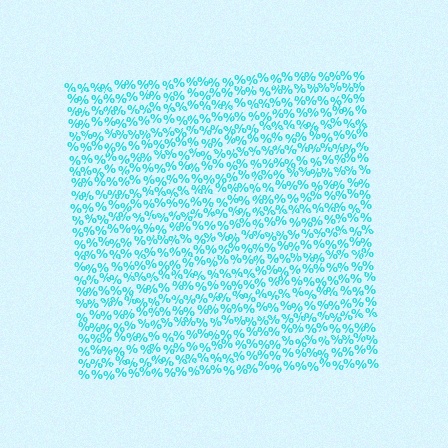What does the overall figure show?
The overall figure shows a square.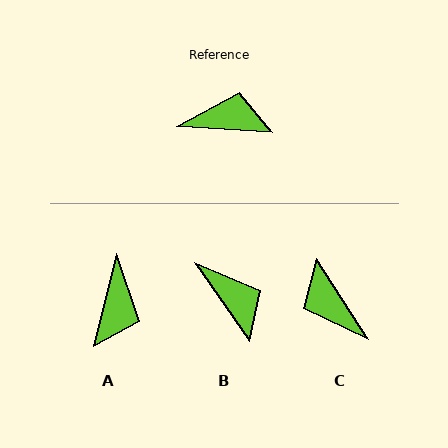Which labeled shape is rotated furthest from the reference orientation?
C, about 127 degrees away.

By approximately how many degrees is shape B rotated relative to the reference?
Approximately 51 degrees clockwise.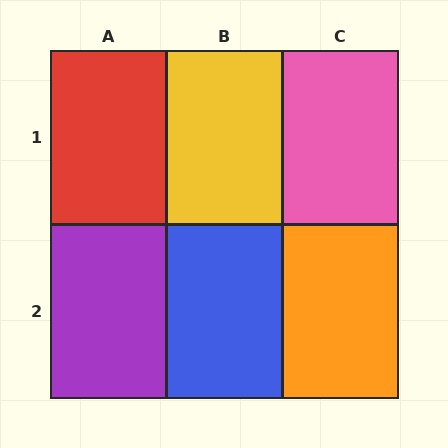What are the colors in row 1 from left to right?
Red, yellow, pink.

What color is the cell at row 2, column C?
Orange.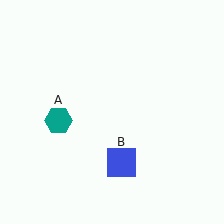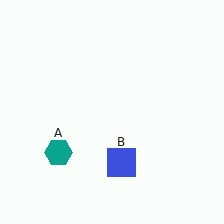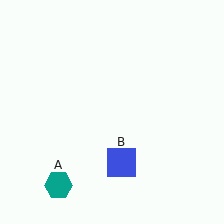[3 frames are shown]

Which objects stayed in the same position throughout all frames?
Blue square (object B) remained stationary.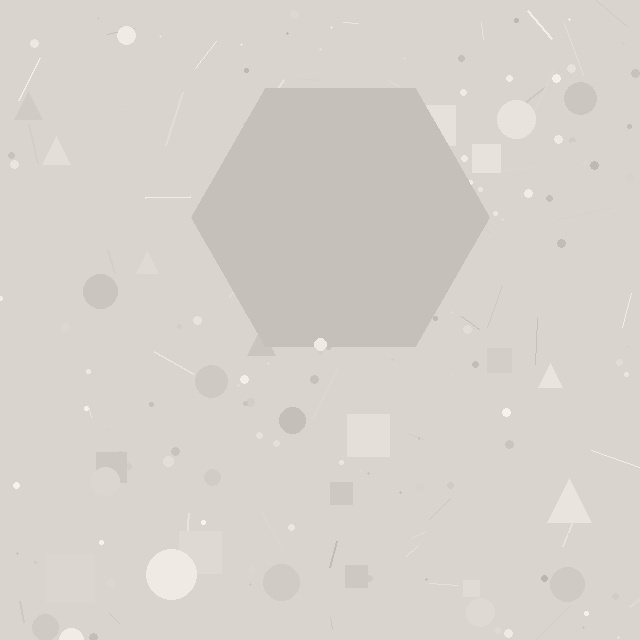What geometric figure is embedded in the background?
A hexagon is embedded in the background.